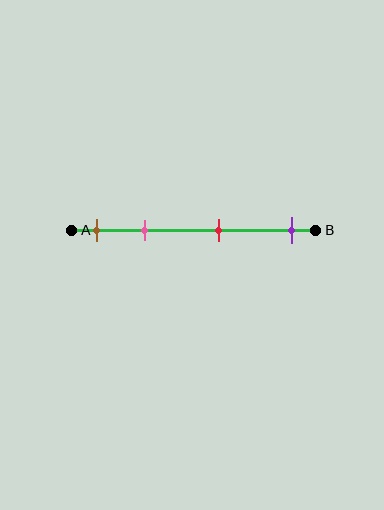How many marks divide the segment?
There are 4 marks dividing the segment.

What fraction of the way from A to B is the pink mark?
The pink mark is approximately 30% (0.3) of the way from A to B.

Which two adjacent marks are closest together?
The brown and pink marks are the closest adjacent pair.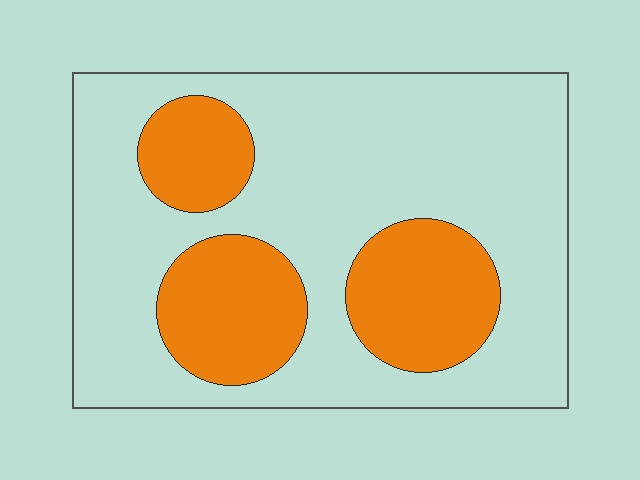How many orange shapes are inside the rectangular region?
3.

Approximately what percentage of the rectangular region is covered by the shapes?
Approximately 30%.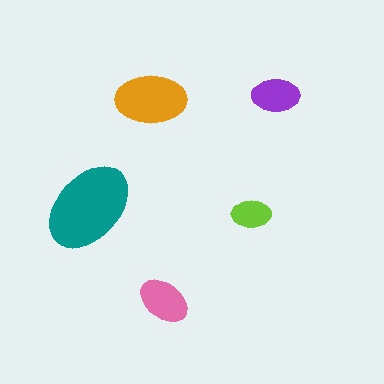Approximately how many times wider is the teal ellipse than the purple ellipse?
About 2 times wider.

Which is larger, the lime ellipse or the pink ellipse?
The pink one.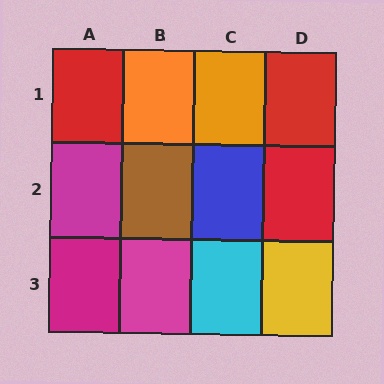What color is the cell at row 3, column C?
Cyan.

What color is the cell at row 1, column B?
Orange.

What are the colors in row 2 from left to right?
Magenta, brown, blue, red.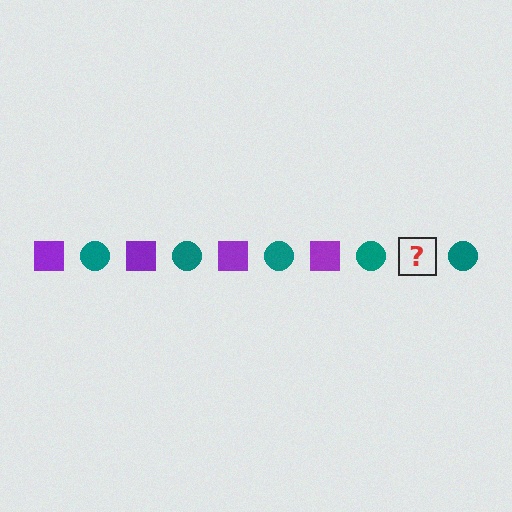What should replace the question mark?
The question mark should be replaced with a purple square.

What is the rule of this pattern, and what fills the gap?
The rule is that the pattern alternates between purple square and teal circle. The gap should be filled with a purple square.